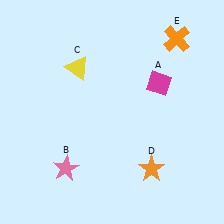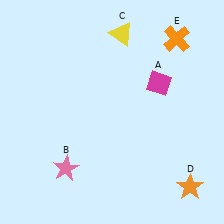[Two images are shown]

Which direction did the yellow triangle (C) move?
The yellow triangle (C) moved right.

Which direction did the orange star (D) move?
The orange star (D) moved right.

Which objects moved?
The objects that moved are: the yellow triangle (C), the orange star (D).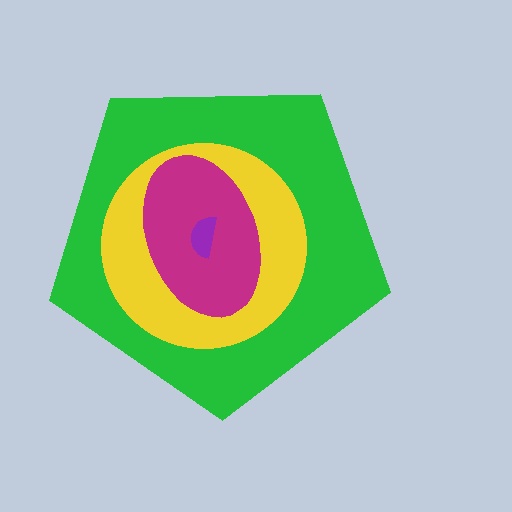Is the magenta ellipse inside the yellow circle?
Yes.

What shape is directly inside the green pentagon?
The yellow circle.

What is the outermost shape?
The green pentagon.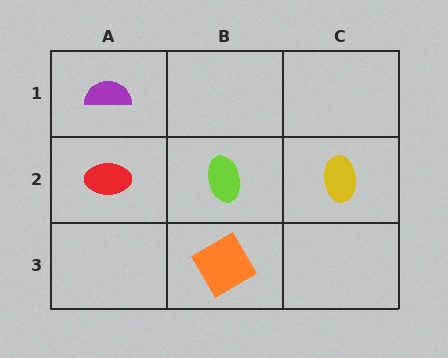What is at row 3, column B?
An orange diamond.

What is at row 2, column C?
A yellow ellipse.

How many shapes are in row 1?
1 shape.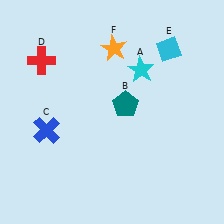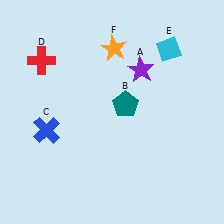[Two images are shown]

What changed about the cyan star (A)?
In Image 1, A is cyan. In Image 2, it changed to purple.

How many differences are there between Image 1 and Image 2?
There is 1 difference between the two images.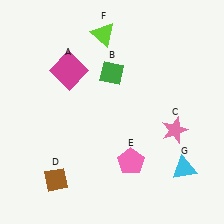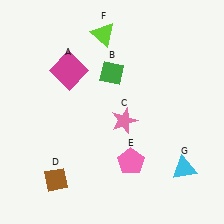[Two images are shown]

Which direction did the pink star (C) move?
The pink star (C) moved left.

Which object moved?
The pink star (C) moved left.